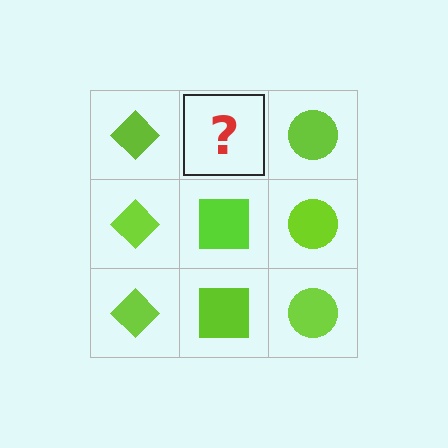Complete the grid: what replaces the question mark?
The question mark should be replaced with a lime square.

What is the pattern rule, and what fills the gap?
The rule is that each column has a consistent shape. The gap should be filled with a lime square.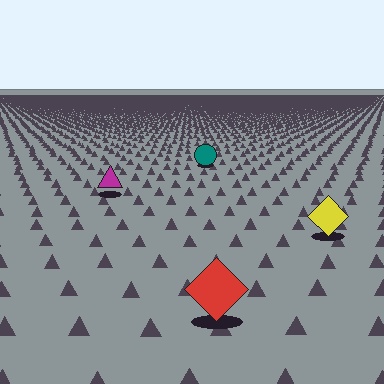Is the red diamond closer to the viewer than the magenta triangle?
Yes. The red diamond is closer — you can tell from the texture gradient: the ground texture is coarser near it.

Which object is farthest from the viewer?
The teal circle is farthest from the viewer. It appears smaller and the ground texture around it is denser.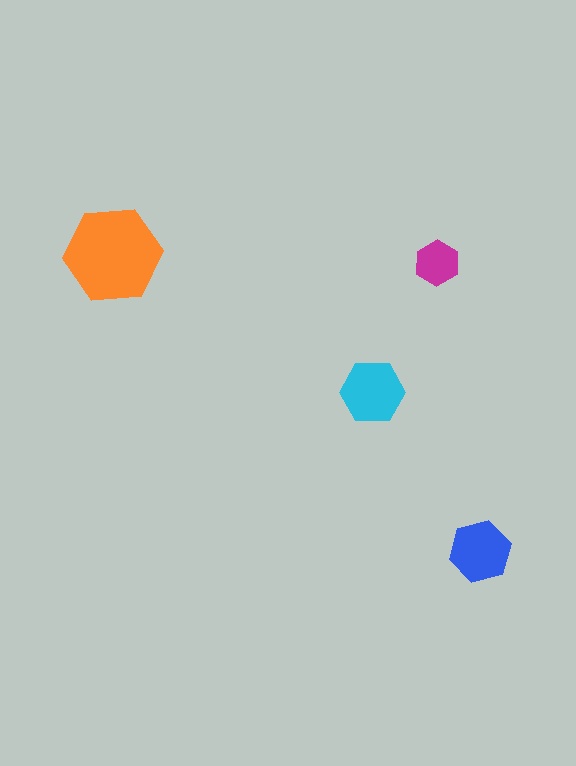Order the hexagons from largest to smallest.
the orange one, the cyan one, the blue one, the magenta one.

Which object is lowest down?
The blue hexagon is bottommost.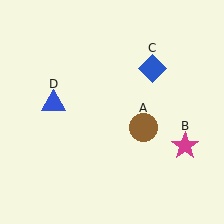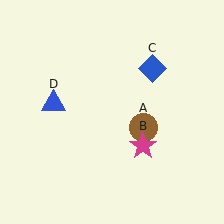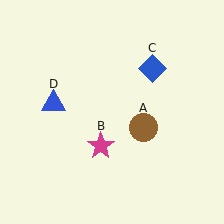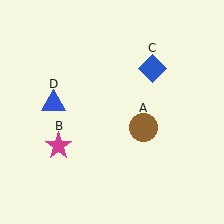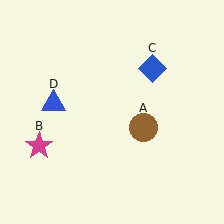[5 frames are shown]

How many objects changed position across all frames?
1 object changed position: magenta star (object B).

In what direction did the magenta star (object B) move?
The magenta star (object B) moved left.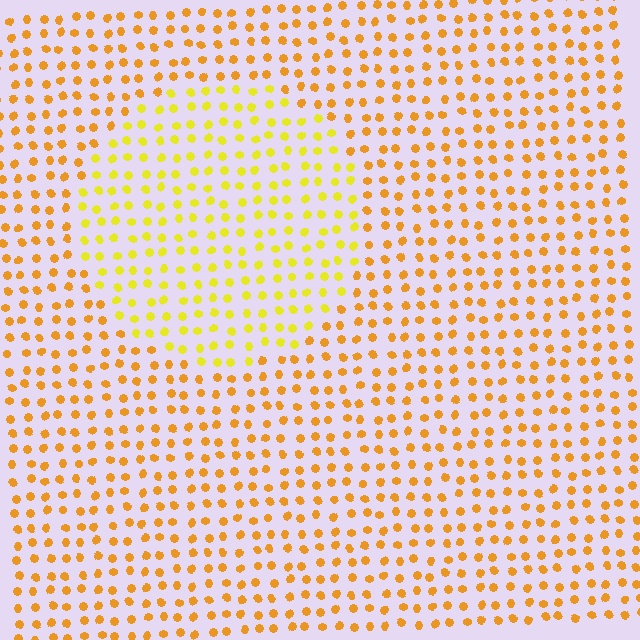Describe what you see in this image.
The image is filled with small orange elements in a uniform arrangement. A circle-shaped region is visible where the elements are tinted to a slightly different hue, forming a subtle color boundary.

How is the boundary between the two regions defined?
The boundary is defined purely by a slight shift in hue (about 26 degrees). Spacing, size, and orientation are identical on both sides.